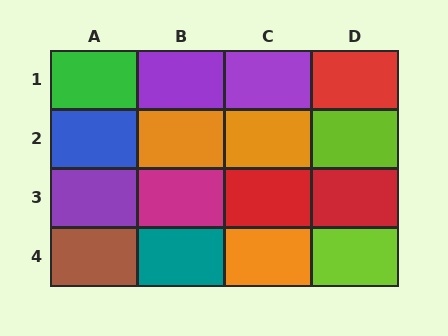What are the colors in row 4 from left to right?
Brown, teal, orange, lime.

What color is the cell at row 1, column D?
Red.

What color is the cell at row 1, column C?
Purple.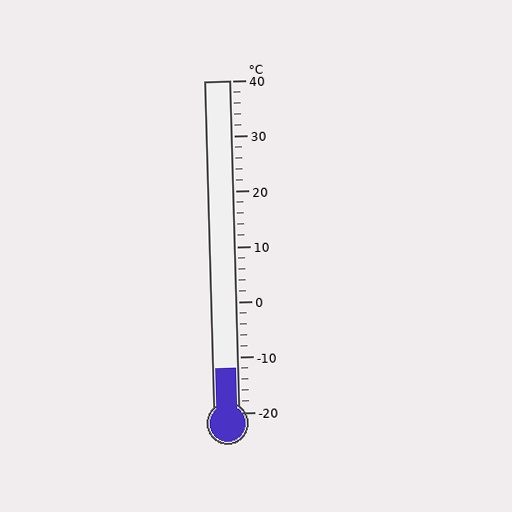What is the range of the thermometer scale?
The thermometer scale ranges from -20°C to 40°C.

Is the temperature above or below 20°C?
The temperature is below 20°C.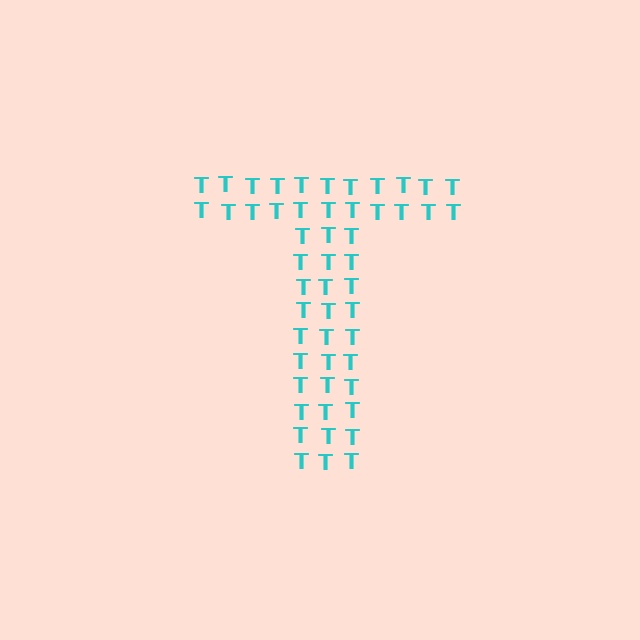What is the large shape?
The large shape is the letter T.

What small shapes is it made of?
It is made of small letter T's.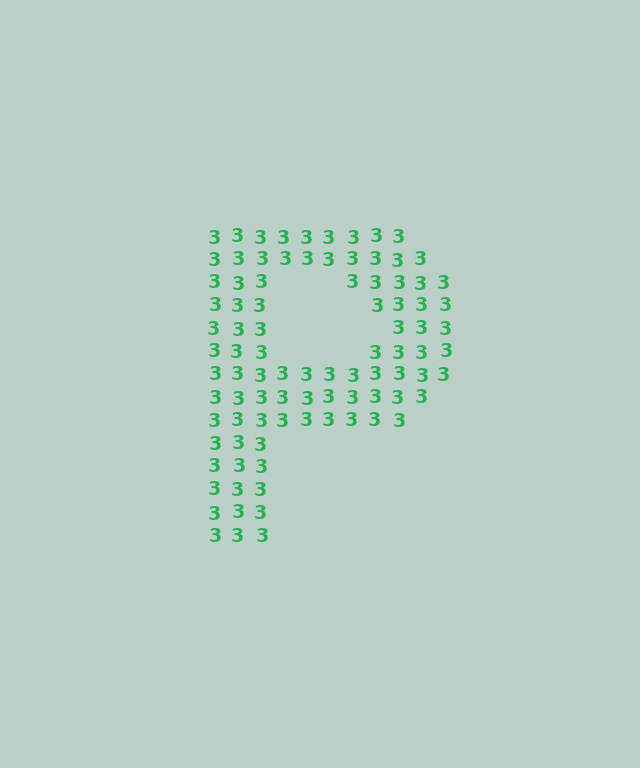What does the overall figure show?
The overall figure shows the letter P.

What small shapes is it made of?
It is made of small digit 3's.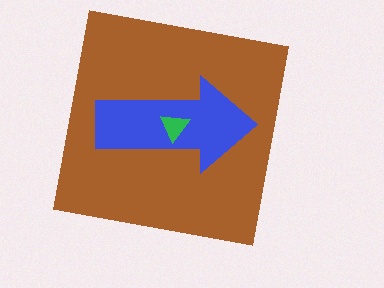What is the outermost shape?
The brown square.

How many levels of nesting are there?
3.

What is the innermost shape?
The green triangle.